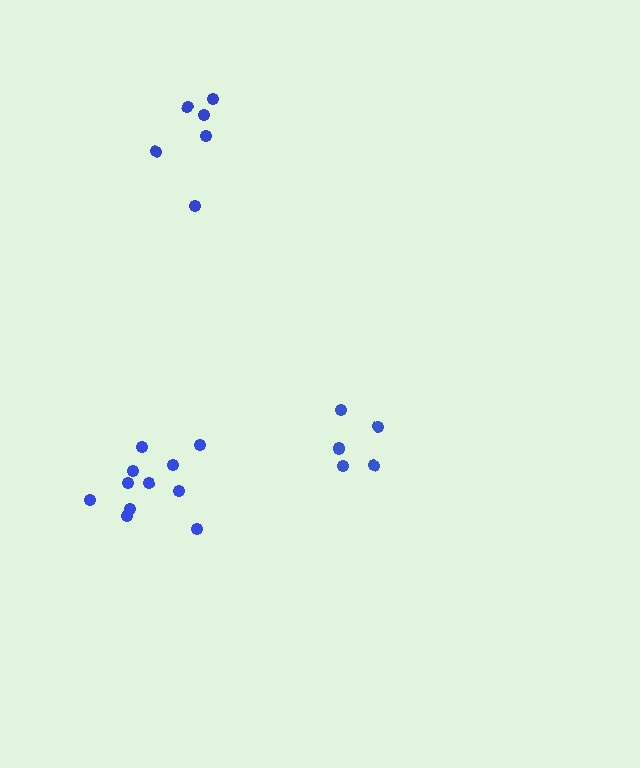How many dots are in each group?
Group 1: 5 dots, Group 2: 11 dots, Group 3: 6 dots (22 total).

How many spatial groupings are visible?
There are 3 spatial groupings.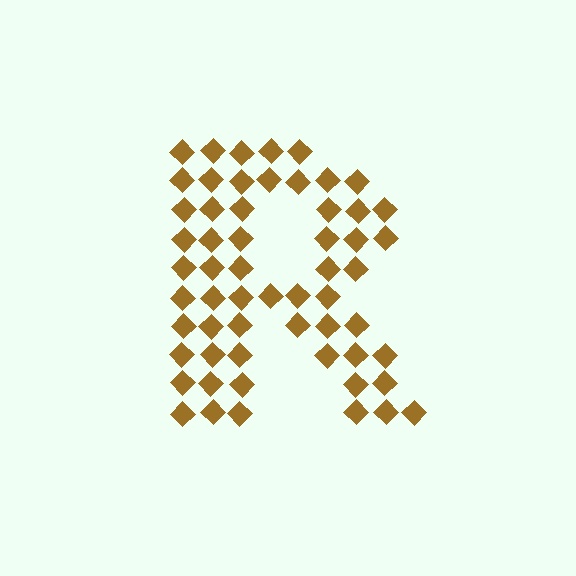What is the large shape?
The large shape is the letter R.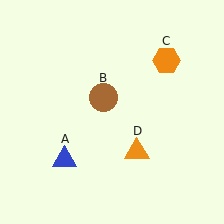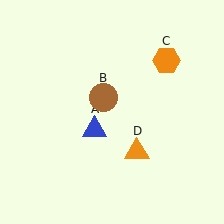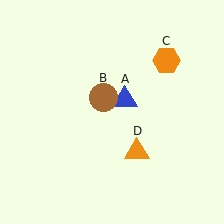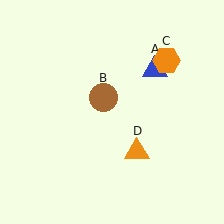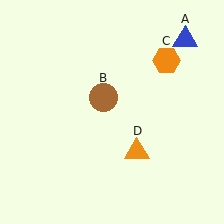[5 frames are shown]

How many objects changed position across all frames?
1 object changed position: blue triangle (object A).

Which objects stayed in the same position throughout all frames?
Brown circle (object B) and orange hexagon (object C) and orange triangle (object D) remained stationary.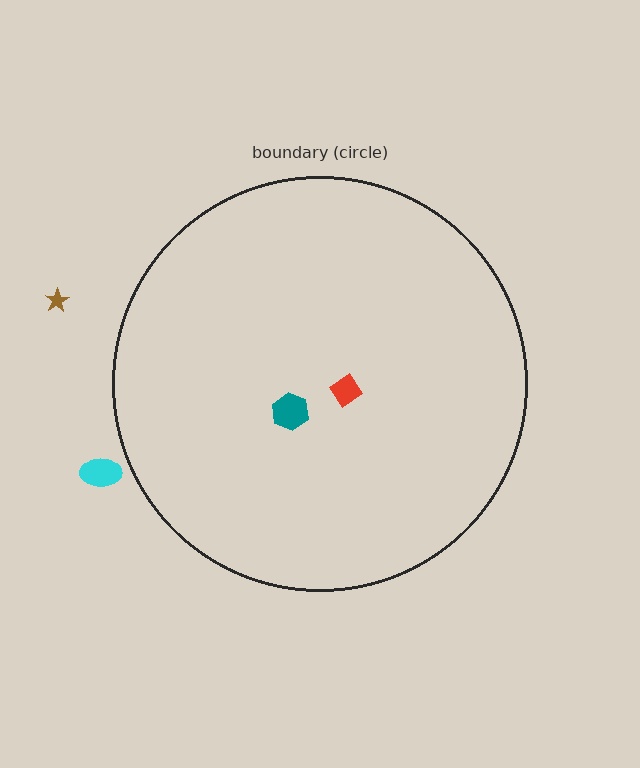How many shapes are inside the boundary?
2 inside, 2 outside.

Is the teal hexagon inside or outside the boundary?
Inside.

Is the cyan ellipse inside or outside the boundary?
Outside.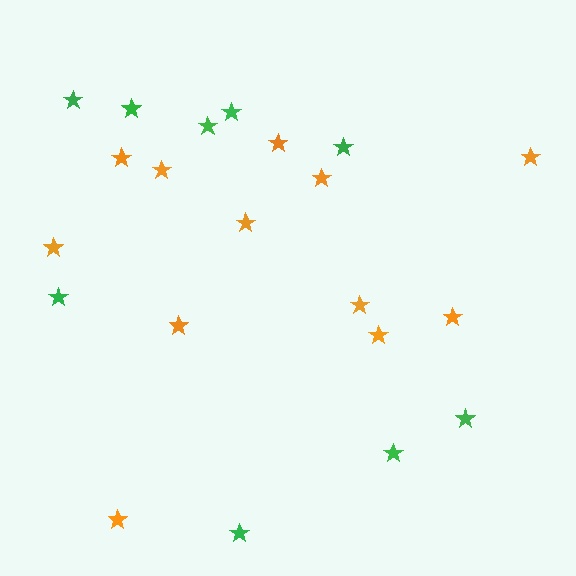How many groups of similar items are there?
There are 2 groups: one group of orange stars (12) and one group of green stars (9).